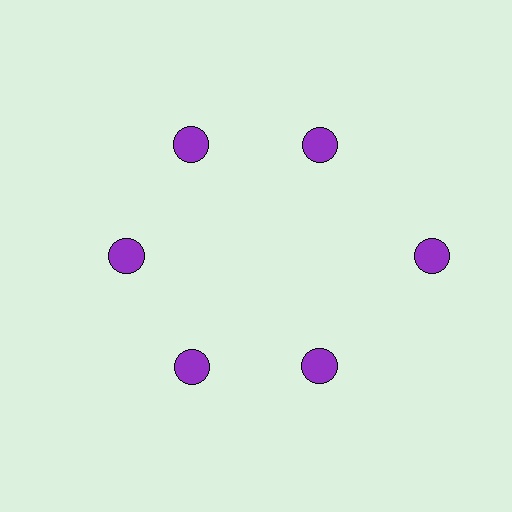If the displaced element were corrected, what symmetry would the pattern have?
It would have 6-fold rotational symmetry — the pattern would map onto itself every 60 degrees.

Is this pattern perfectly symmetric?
No. The 6 purple circles are arranged in a ring, but one element near the 3 o'clock position is pushed outward from the center, breaking the 6-fold rotational symmetry.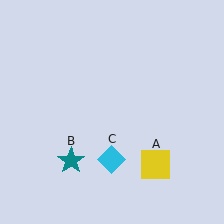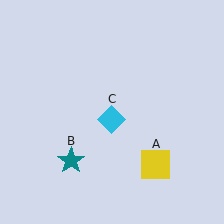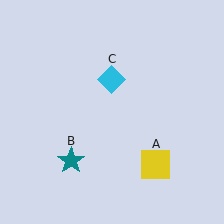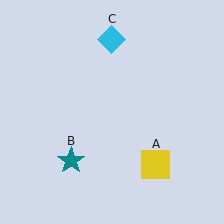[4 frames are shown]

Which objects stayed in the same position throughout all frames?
Yellow square (object A) and teal star (object B) remained stationary.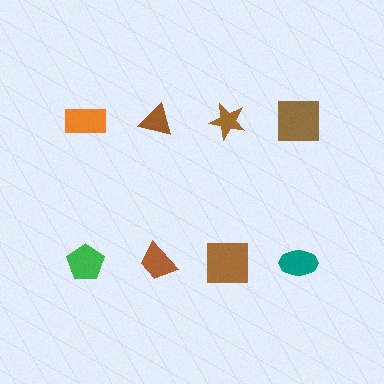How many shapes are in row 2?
4 shapes.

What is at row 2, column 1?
A green pentagon.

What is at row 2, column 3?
A brown square.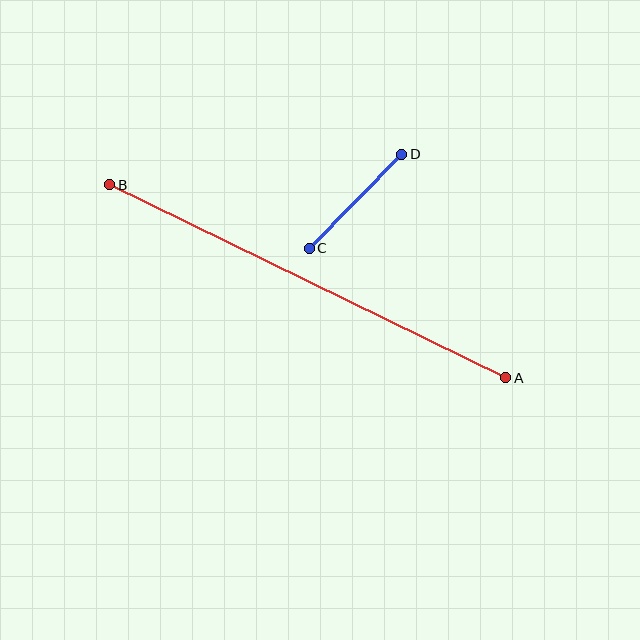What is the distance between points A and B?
The distance is approximately 440 pixels.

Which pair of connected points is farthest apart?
Points A and B are farthest apart.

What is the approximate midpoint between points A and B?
The midpoint is at approximately (308, 281) pixels.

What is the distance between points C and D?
The distance is approximately 132 pixels.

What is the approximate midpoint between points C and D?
The midpoint is at approximately (355, 201) pixels.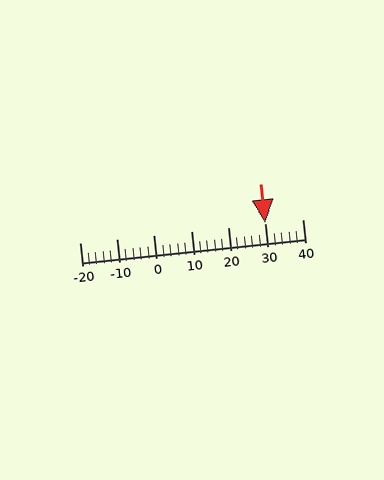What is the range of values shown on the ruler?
The ruler shows values from -20 to 40.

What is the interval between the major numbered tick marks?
The major tick marks are spaced 10 units apart.